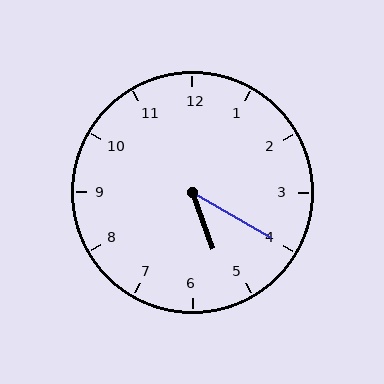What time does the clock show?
5:20.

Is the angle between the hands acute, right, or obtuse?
It is acute.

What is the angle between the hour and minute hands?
Approximately 40 degrees.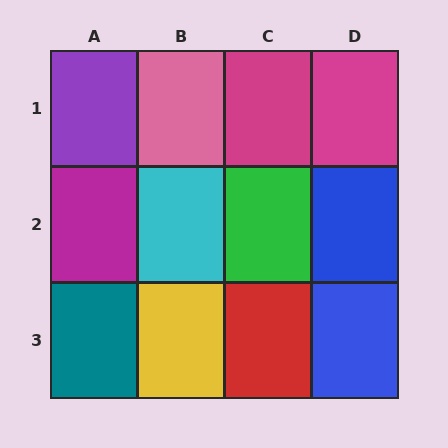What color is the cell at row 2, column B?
Cyan.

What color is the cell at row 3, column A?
Teal.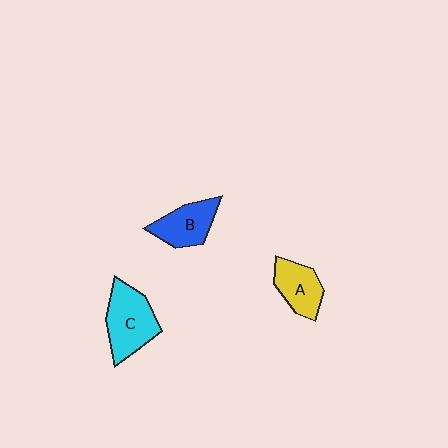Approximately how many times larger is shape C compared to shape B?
Approximately 1.3 times.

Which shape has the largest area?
Shape C (cyan).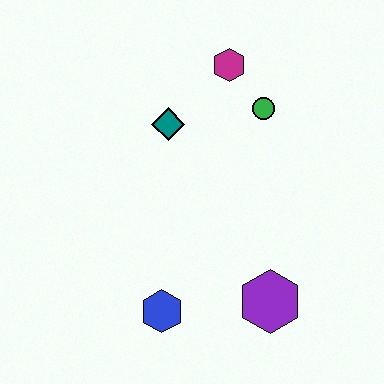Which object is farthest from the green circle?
The blue hexagon is farthest from the green circle.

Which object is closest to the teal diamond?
The magenta hexagon is closest to the teal diamond.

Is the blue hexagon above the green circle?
No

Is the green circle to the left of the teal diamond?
No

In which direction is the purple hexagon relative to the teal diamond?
The purple hexagon is below the teal diamond.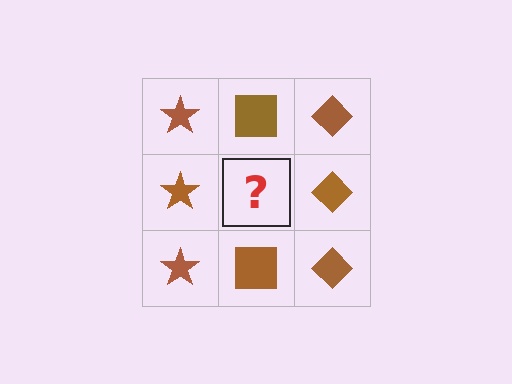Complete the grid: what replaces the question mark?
The question mark should be replaced with a brown square.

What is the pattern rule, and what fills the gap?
The rule is that each column has a consistent shape. The gap should be filled with a brown square.